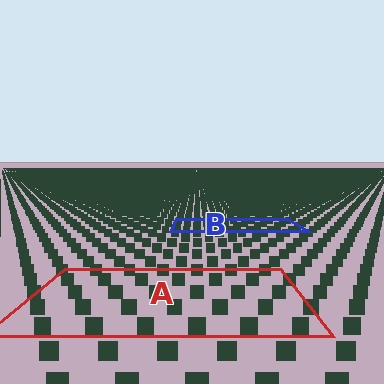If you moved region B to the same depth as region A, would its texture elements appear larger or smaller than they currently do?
They would appear larger. At a closer depth, the same texture elements are projected at a bigger on-screen size.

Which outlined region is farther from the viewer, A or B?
Region B is farther from the viewer — the texture elements inside it appear smaller and more densely packed.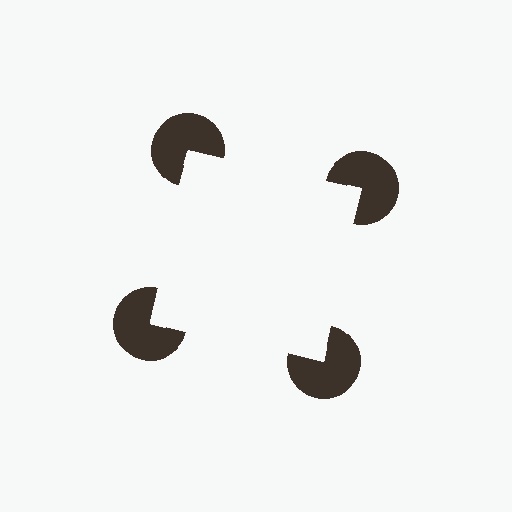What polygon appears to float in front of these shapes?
An illusory square — its edges are inferred from the aligned wedge cuts in the pac-man discs, not physically drawn.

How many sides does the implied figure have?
4 sides.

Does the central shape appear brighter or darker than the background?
It typically appears slightly brighter than the background, even though no actual brightness change is drawn.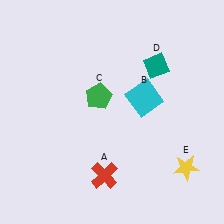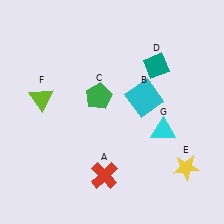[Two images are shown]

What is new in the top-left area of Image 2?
A lime triangle (F) was added in the top-left area of Image 2.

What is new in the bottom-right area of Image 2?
A cyan triangle (G) was added in the bottom-right area of Image 2.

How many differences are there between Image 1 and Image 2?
There are 2 differences between the two images.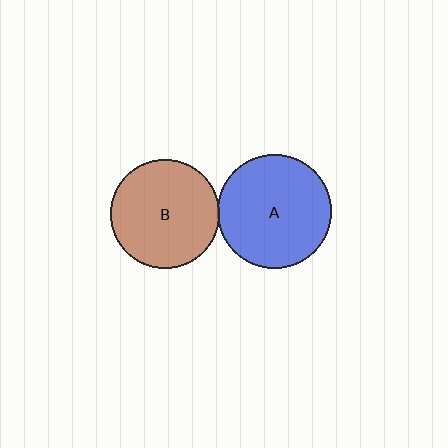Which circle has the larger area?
Circle A (blue).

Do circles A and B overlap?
Yes.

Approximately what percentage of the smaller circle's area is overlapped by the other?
Approximately 5%.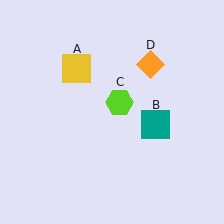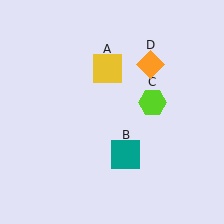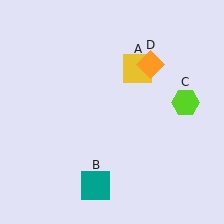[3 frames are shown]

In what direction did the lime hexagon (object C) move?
The lime hexagon (object C) moved right.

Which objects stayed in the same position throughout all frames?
Orange diamond (object D) remained stationary.